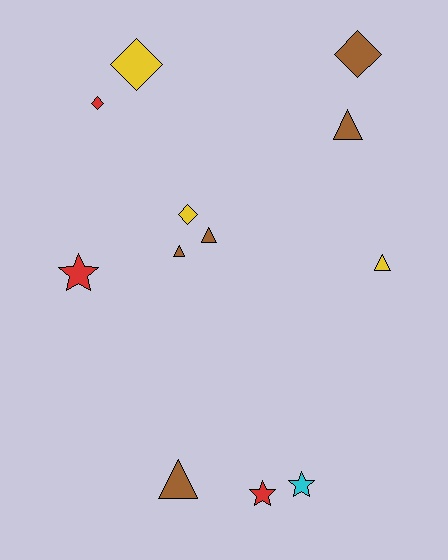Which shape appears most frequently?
Triangle, with 5 objects.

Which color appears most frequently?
Brown, with 5 objects.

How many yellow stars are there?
There are no yellow stars.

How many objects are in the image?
There are 12 objects.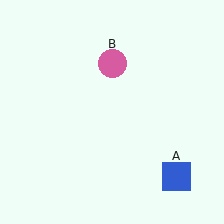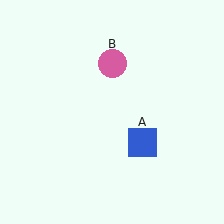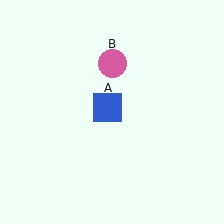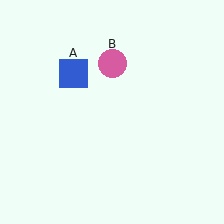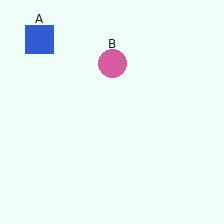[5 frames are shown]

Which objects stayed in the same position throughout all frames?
Pink circle (object B) remained stationary.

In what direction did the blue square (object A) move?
The blue square (object A) moved up and to the left.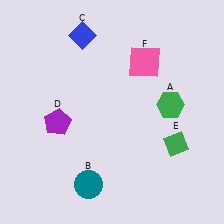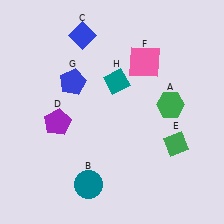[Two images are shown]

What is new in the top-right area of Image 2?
A teal diamond (H) was added in the top-right area of Image 2.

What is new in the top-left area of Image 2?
A blue pentagon (G) was added in the top-left area of Image 2.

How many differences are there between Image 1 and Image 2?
There are 2 differences between the two images.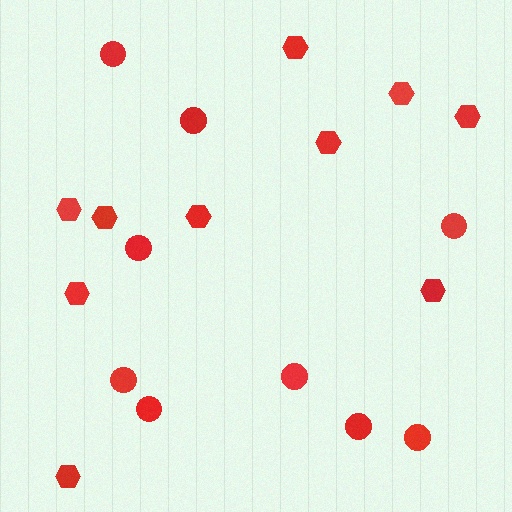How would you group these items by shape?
There are 2 groups: one group of circles (9) and one group of hexagons (10).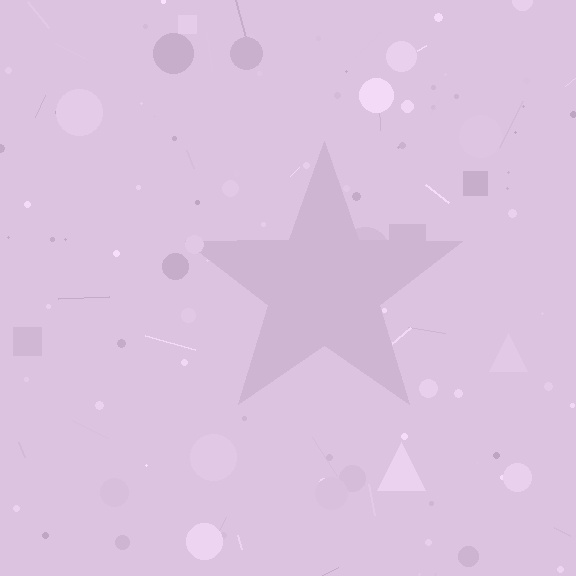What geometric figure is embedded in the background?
A star is embedded in the background.